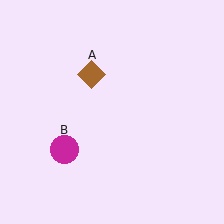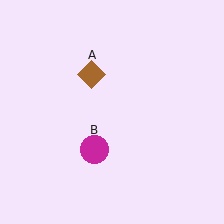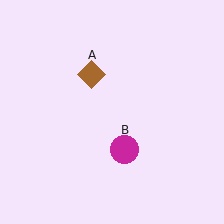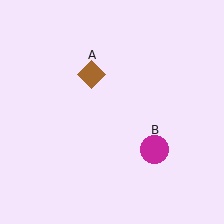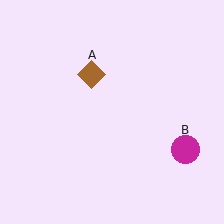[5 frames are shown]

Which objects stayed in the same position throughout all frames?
Brown diamond (object A) remained stationary.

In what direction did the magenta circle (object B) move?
The magenta circle (object B) moved right.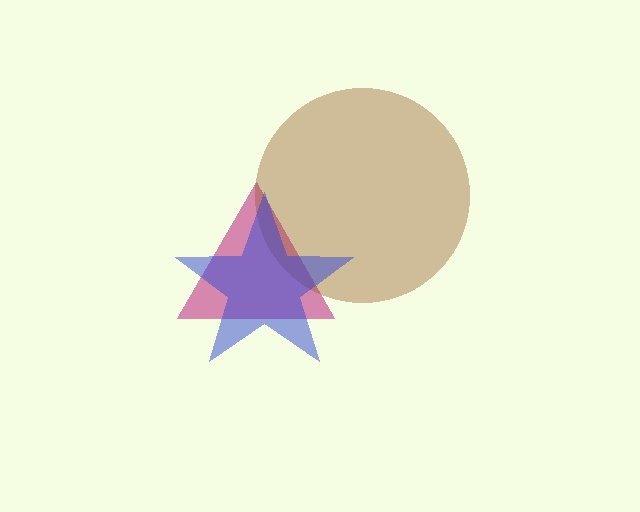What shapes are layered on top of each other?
The layered shapes are: a magenta triangle, a brown circle, a blue star.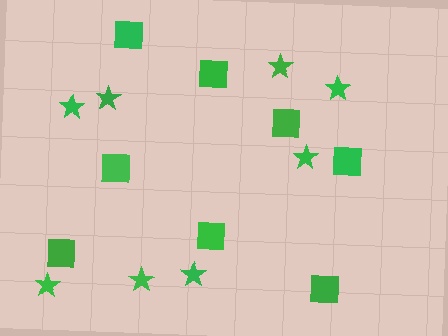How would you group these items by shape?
There are 2 groups: one group of stars (8) and one group of squares (8).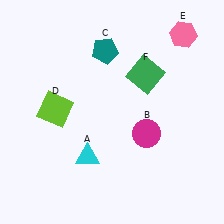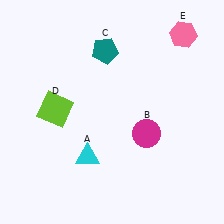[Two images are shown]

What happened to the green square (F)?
The green square (F) was removed in Image 2. It was in the top-right area of Image 1.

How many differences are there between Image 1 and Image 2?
There is 1 difference between the two images.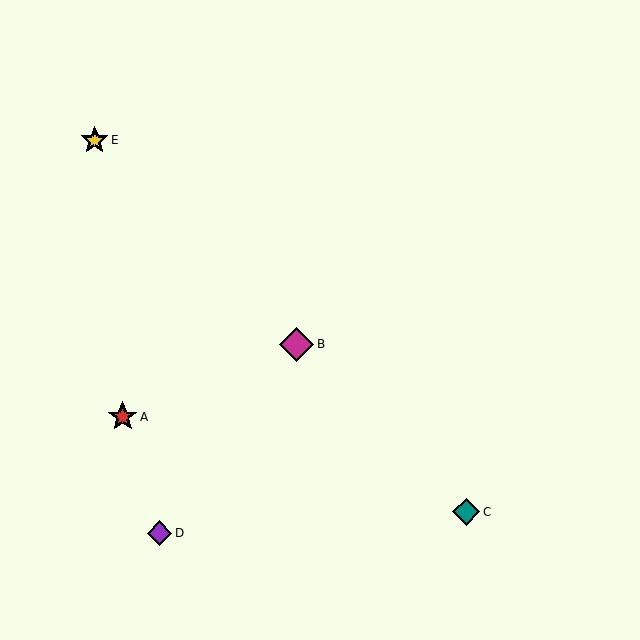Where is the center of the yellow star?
The center of the yellow star is at (95, 140).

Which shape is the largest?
The magenta diamond (labeled B) is the largest.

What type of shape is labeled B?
Shape B is a magenta diamond.